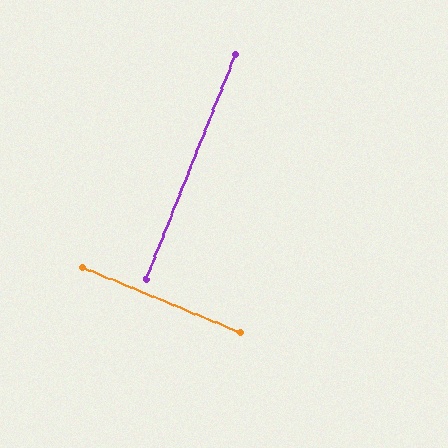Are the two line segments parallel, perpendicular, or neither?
Perpendicular — they meet at approximately 89°.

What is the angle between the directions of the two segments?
Approximately 89 degrees.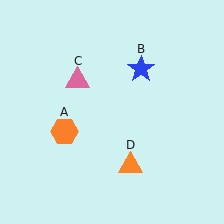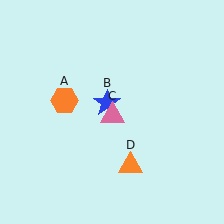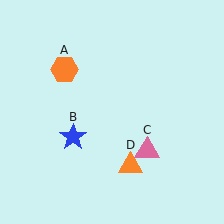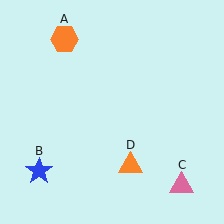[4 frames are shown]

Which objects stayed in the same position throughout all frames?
Orange triangle (object D) remained stationary.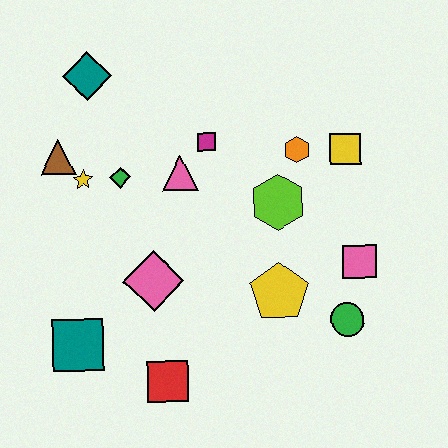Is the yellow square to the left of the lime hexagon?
No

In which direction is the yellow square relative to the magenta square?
The yellow square is to the right of the magenta square.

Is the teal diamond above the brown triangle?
Yes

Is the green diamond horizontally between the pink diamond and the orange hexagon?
No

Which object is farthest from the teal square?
The yellow square is farthest from the teal square.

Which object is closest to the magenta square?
The pink triangle is closest to the magenta square.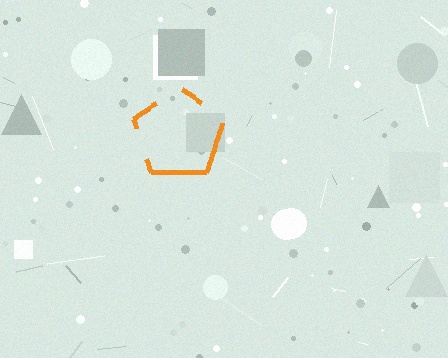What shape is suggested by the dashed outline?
The dashed outline suggests a pentagon.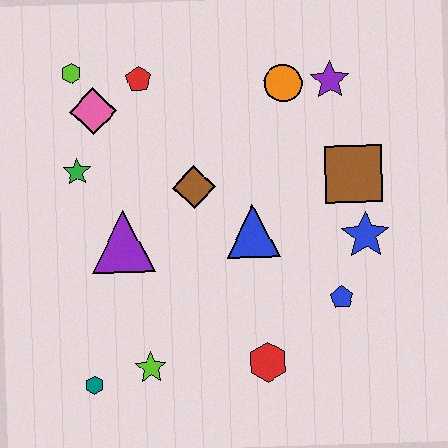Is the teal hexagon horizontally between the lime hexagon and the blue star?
Yes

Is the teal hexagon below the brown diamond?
Yes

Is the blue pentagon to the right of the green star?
Yes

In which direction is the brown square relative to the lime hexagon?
The brown square is to the right of the lime hexagon.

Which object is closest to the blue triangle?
The brown diamond is closest to the blue triangle.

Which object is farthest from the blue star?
The lime hexagon is farthest from the blue star.